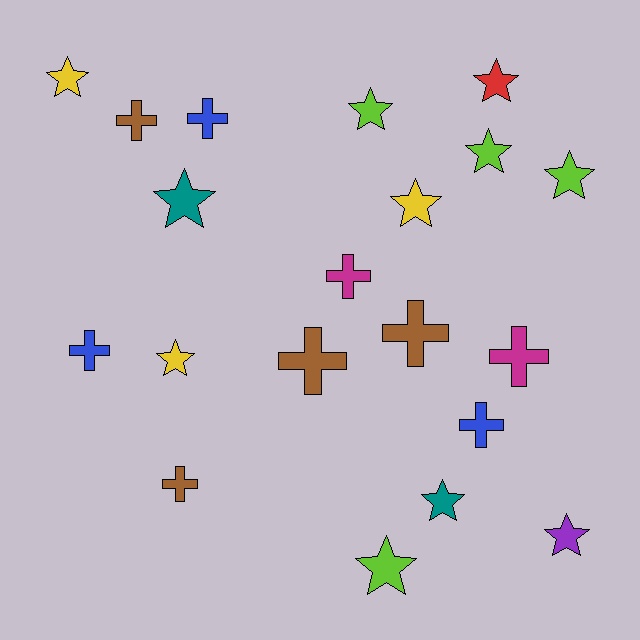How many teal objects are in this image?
There are 2 teal objects.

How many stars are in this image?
There are 11 stars.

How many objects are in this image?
There are 20 objects.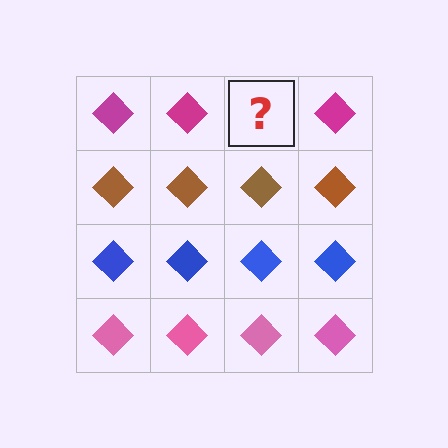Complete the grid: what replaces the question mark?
The question mark should be replaced with a magenta diamond.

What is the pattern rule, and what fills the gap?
The rule is that each row has a consistent color. The gap should be filled with a magenta diamond.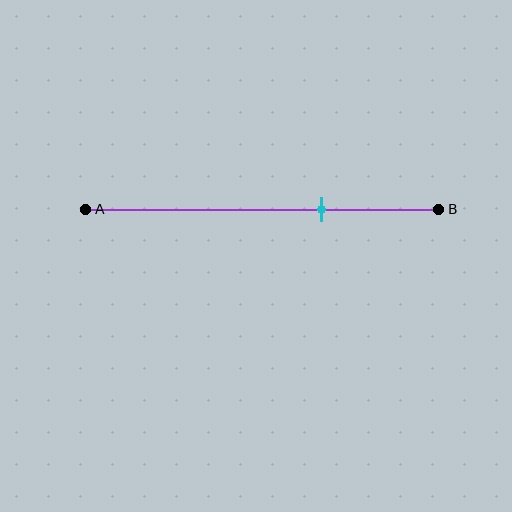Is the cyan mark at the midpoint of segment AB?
No, the mark is at about 65% from A, not at the 50% midpoint.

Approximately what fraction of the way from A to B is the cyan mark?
The cyan mark is approximately 65% of the way from A to B.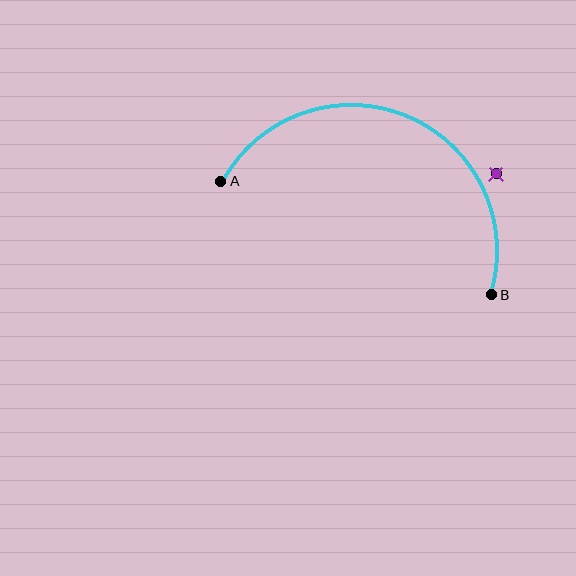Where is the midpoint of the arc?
The arc midpoint is the point on the curve farthest from the straight line joining A and B. It sits above that line.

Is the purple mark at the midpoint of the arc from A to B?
No — the purple mark does not lie on the arc at all. It sits slightly outside the curve.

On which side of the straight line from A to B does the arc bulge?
The arc bulges above the straight line connecting A and B.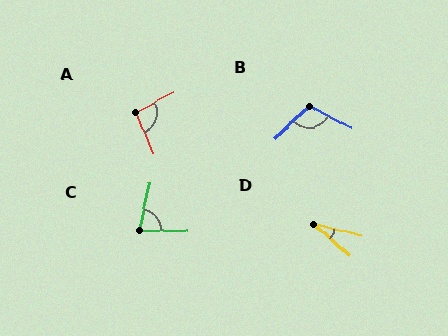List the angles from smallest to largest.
D (28°), C (79°), A (94°), B (108°).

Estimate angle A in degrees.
Approximately 94 degrees.